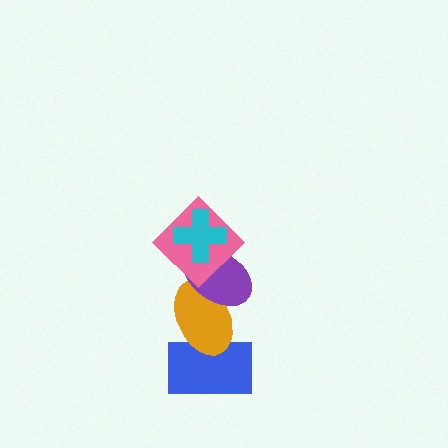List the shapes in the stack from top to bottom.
From top to bottom: the cyan cross, the pink diamond, the purple ellipse, the orange ellipse, the blue rectangle.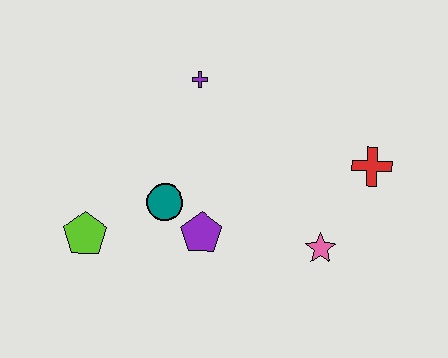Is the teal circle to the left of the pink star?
Yes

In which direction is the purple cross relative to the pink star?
The purple cross is above the pink star.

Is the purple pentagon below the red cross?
Yes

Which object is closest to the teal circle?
The purple pentagon is closest to the teal circle.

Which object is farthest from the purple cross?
The pink star is farthest from the purple cross.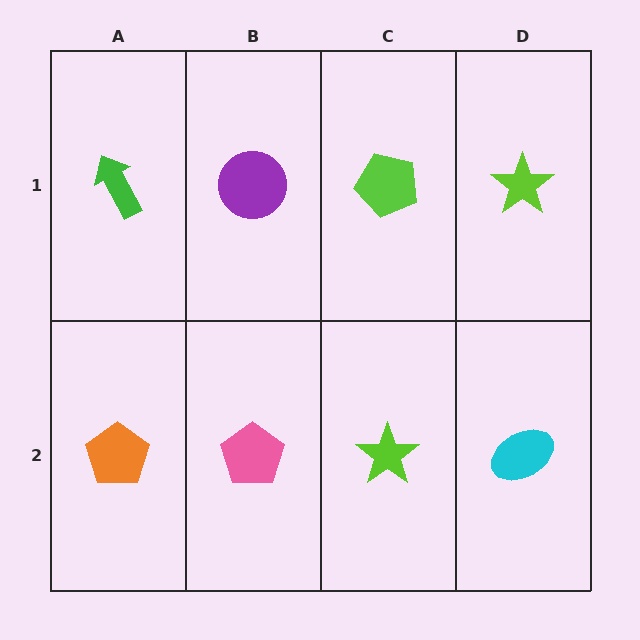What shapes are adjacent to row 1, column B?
A pink pentagon (row 2, column B), a green arrow (row 1, column A), a lime pentagon (row 1, column C).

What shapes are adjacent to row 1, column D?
A cyan ellipse (row 2, column D), a lime pentagon (row 1, column C).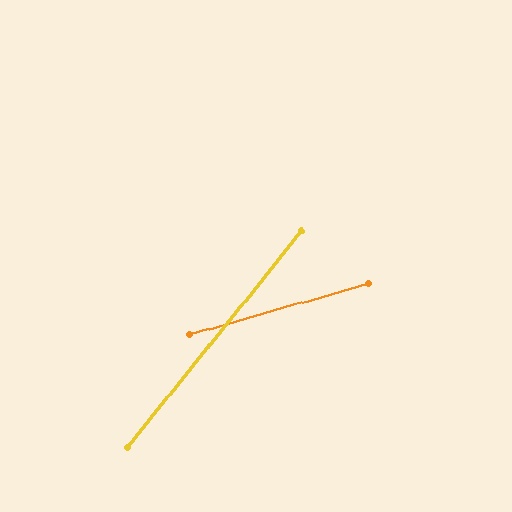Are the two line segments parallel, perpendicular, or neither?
Neither parallel nor perpendicular — they differ by about 35°.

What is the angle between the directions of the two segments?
Approximately 35 degrees.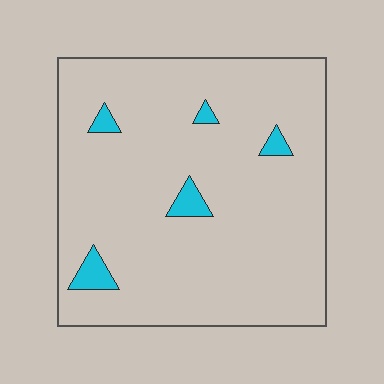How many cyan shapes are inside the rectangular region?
5.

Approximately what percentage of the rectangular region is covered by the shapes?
Approximately 5%.